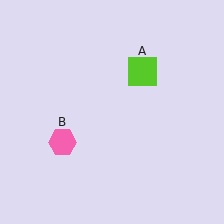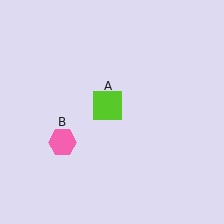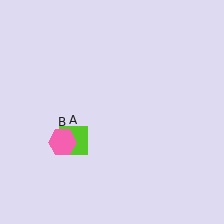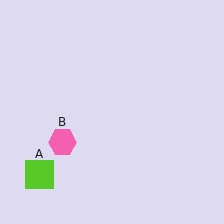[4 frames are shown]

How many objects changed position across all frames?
1 object changed position: lime square (object A).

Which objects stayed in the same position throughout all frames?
Pink hexagon (object B) remained stationary.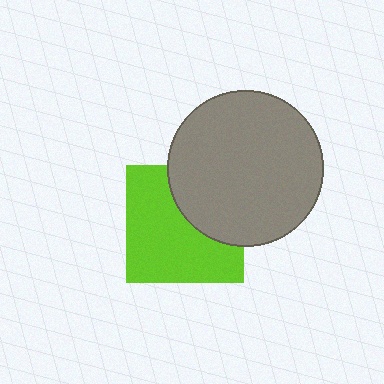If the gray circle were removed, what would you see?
You would see the complete lime square.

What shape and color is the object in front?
The object in front is a gray circle.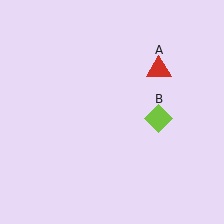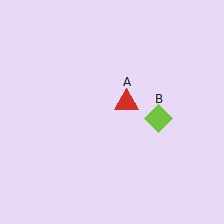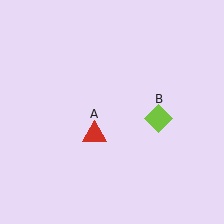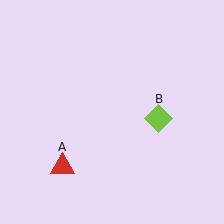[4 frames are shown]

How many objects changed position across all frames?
1 object changed position: red triangle (object A).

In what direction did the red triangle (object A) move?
The red triangle (object A) moved down and to the left.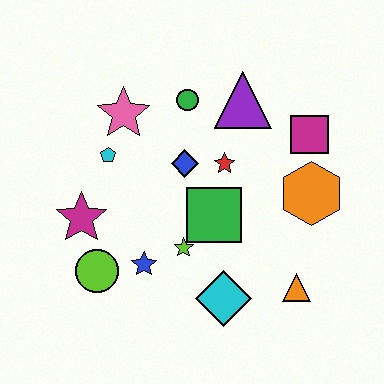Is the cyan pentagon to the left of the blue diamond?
Yes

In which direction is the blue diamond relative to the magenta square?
The blue diamond is to the left of the magenta square.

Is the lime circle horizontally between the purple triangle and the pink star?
No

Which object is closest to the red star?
The blue diamond is closest to the red star.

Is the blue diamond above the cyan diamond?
Yes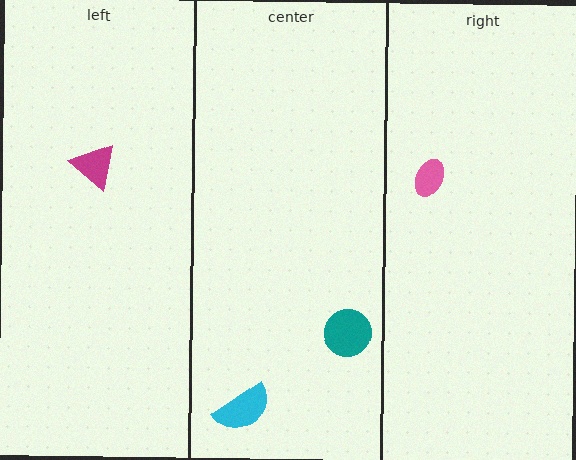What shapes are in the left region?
The magenta triangle.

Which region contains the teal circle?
The center region.